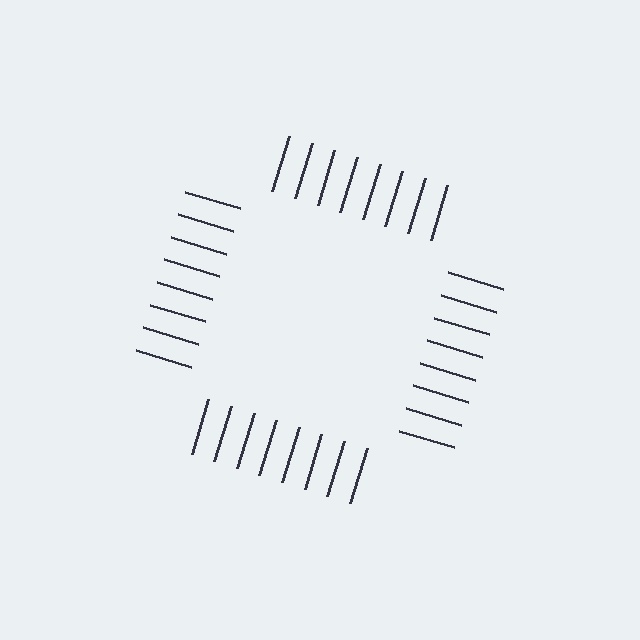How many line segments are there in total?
32 — 8 along each of the 4 edges.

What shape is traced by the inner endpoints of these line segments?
An illusory square — the line segments terminate on its edges but no continuous stroke is drawn.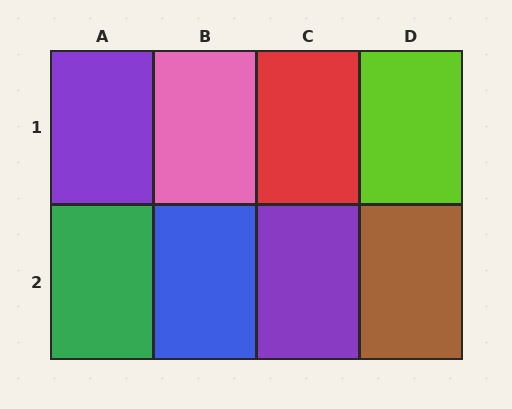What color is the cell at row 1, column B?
Pink.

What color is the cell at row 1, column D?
Lime.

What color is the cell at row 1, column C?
Red.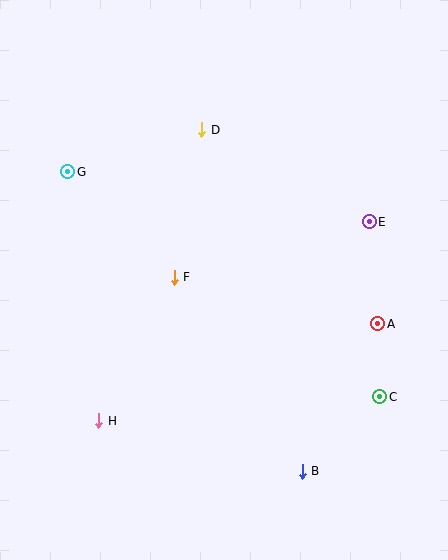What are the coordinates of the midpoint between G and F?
The midpoint between G and F is at (121, 224).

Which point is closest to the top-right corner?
Point E is closest to the top-right corner.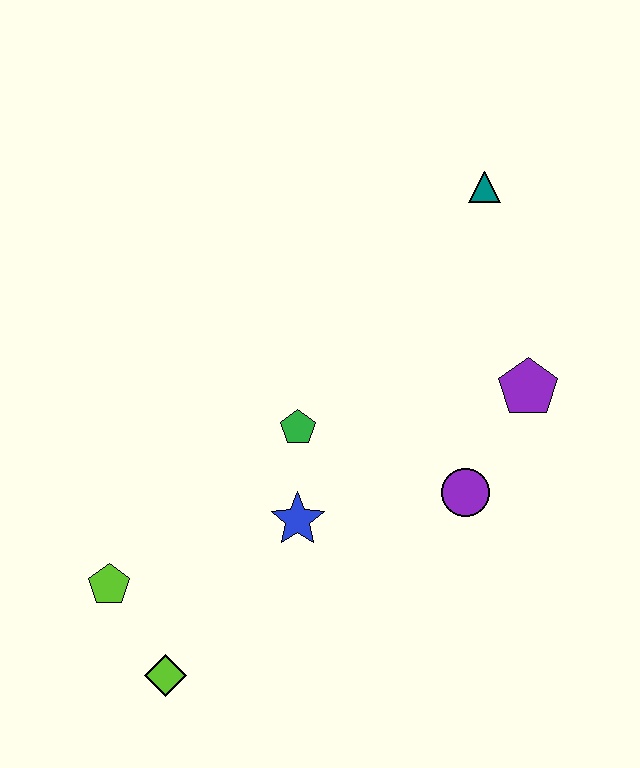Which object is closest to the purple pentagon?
The purple circle is closest to the purple pentagon.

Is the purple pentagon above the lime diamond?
Yes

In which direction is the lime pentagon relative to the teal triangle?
The lime pentagon is below the teal triangle.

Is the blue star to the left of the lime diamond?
No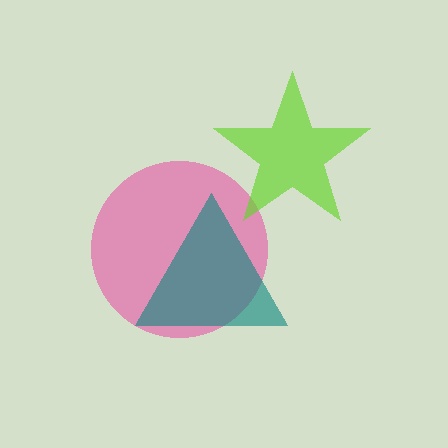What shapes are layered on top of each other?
The layered shapes are: a pink circle, a lime star, a teal triangle.